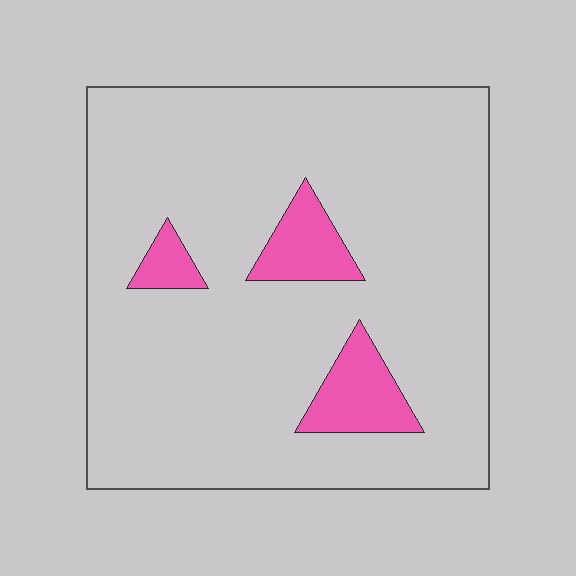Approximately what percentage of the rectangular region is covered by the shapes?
Approximately 10%.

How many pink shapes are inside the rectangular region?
3.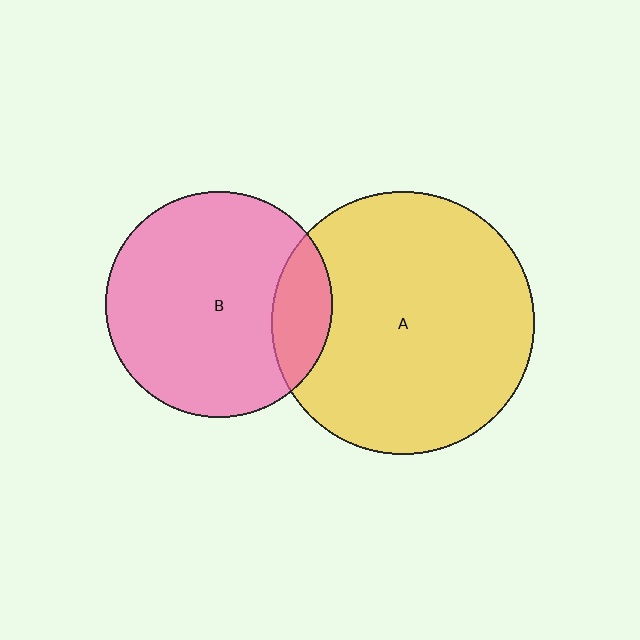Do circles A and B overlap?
Yes.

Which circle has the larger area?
Circle A (yellow).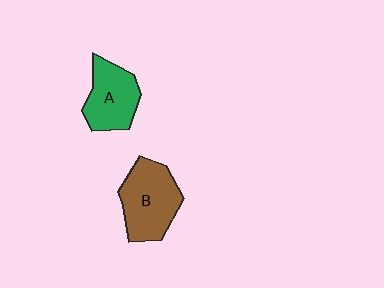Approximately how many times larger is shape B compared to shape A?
Approximately 1.2 times.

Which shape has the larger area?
Shape B (brown).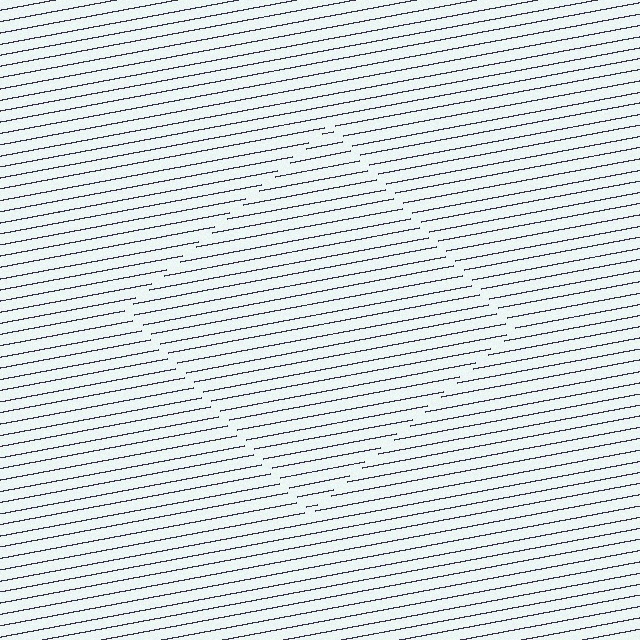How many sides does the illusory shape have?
4 sides — the line-ends trace a square.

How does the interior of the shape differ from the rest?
The interior of the shape contains the same grating, shifted by half a period — the contour is defined by the phase discontinuity where line-ends from the inner and outer gratings abut.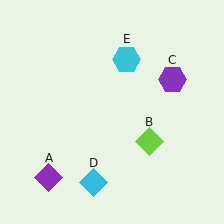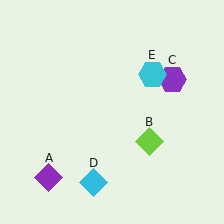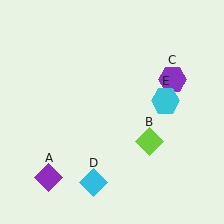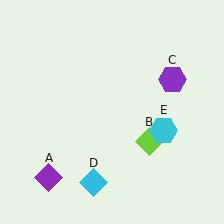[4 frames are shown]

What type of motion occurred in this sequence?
The cyan hexagon (object E) rotated clockwise around the center of the scene.